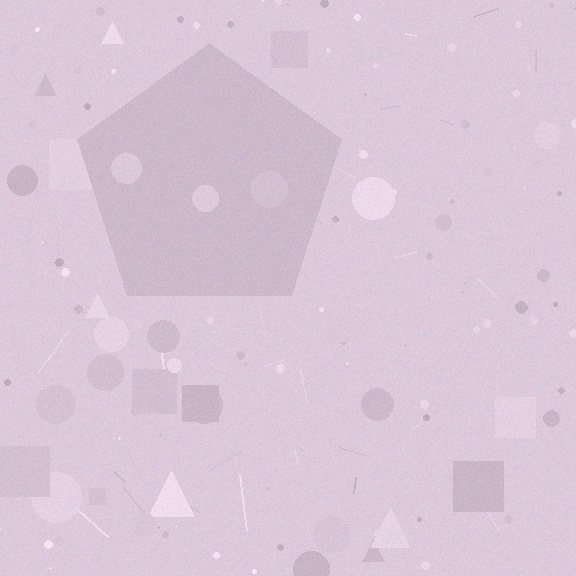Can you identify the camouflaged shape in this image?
The camouflaged shape is a pentagon.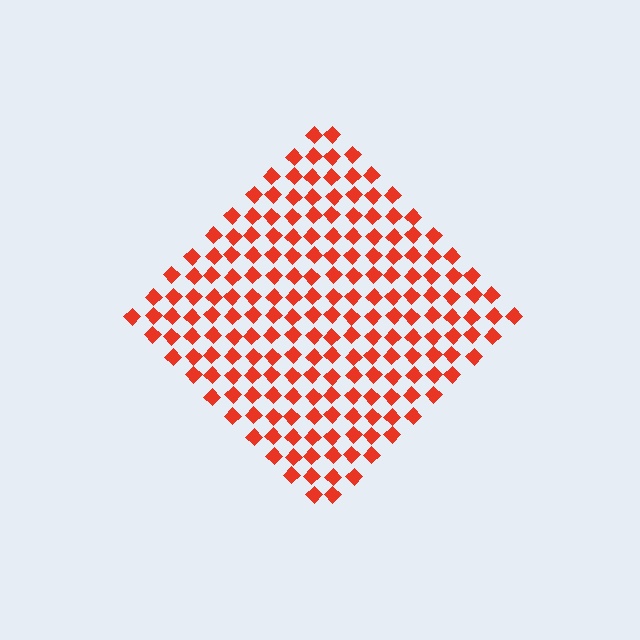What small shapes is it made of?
It is made of small diamonds.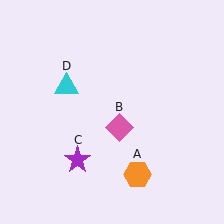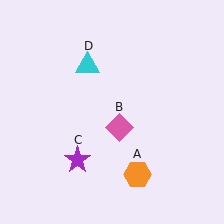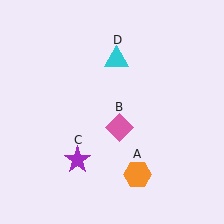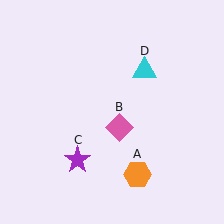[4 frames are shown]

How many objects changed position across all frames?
1 object changed position: cyan triangle (object D).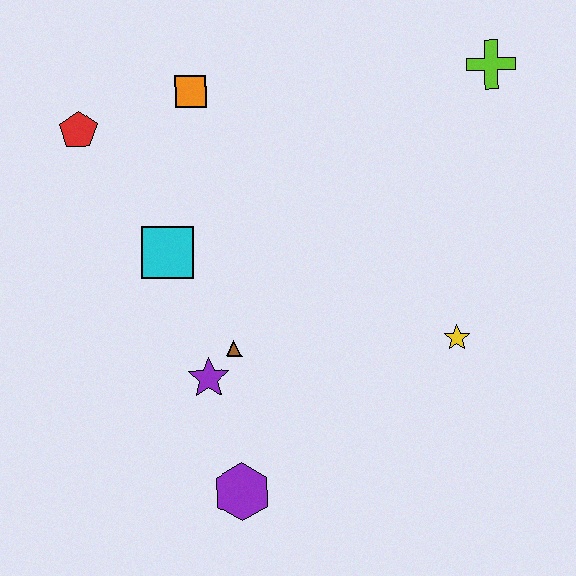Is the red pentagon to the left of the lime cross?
Yes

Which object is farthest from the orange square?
The purple hexagon is farthest from the orange square.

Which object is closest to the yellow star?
The brown triangle is closest to the yellow star.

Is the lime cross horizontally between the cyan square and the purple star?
No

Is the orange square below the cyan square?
No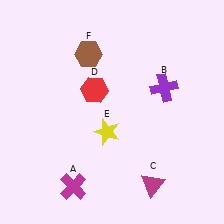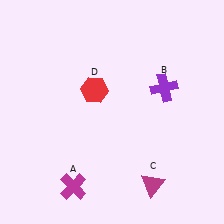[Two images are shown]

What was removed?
The yellow star (E), the brown hexagon (F) were removed in Image 2.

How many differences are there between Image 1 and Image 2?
There are 2 differences between the two images.